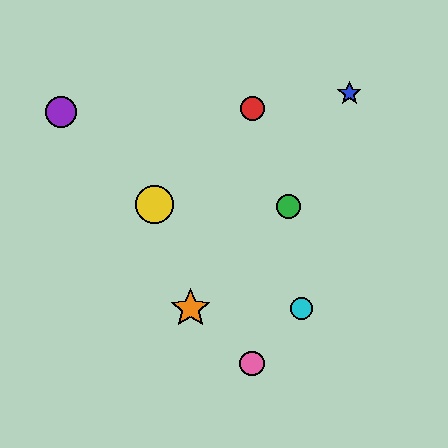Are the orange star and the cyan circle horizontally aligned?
Yes, both are at y≈308.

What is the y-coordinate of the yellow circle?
The yellow circle is at y≈204.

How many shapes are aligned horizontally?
2 shapes (the orange star, the cyan circle) are aligned horizontally.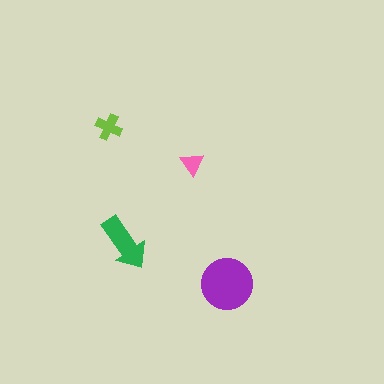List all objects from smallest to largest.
The pink triangle, the lime cross, the green arrow, the purple circle.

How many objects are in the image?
There are 4 objects in the image.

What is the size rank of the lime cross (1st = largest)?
3rd.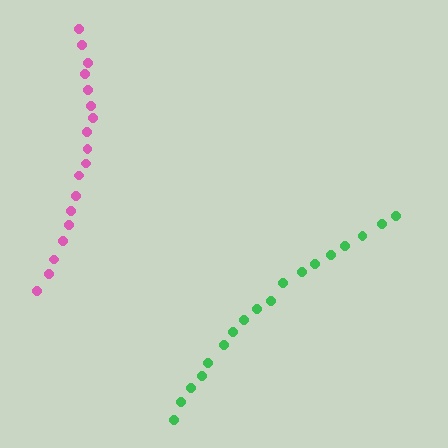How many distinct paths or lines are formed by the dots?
There are 2 distinct paths.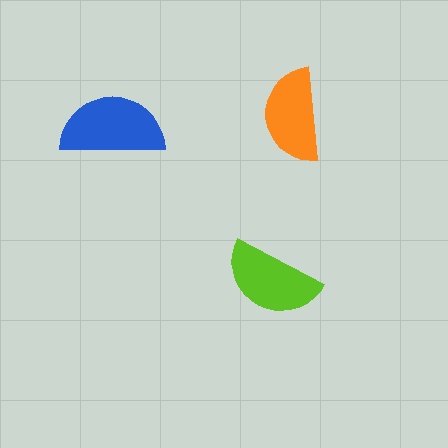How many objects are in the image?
There are 3 objects in the image.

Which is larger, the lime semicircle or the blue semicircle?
The blue one.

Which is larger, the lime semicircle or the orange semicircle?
The lime one.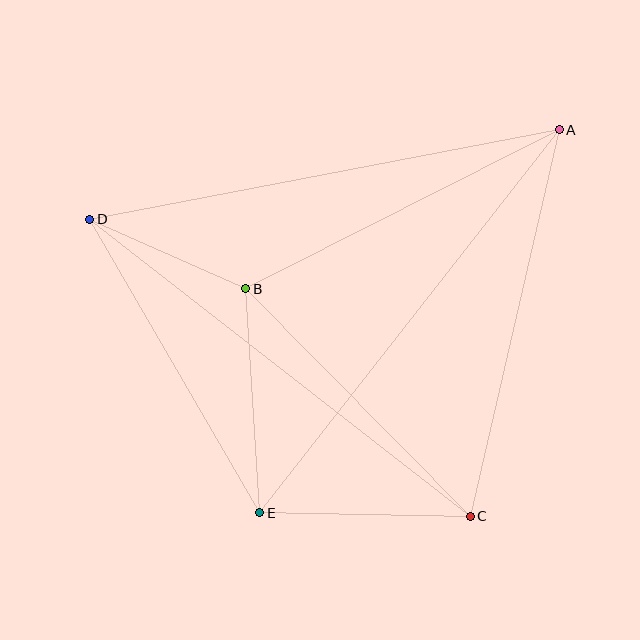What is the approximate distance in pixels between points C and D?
The distance between C and D is approximately 483 pixels.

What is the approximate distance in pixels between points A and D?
The distance between A and D is approximately 478 pixels.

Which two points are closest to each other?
Points B and D are closest to each other.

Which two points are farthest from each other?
Points A and E are farthest from each other.